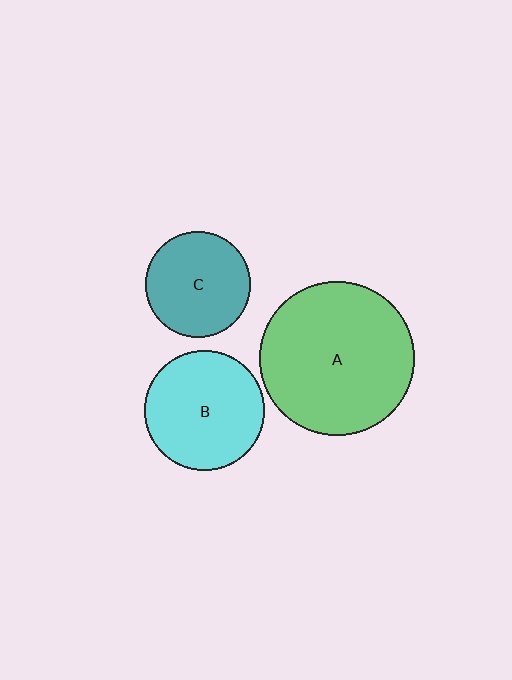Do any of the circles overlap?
No, none of the circles overlap.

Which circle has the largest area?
Circle A (green).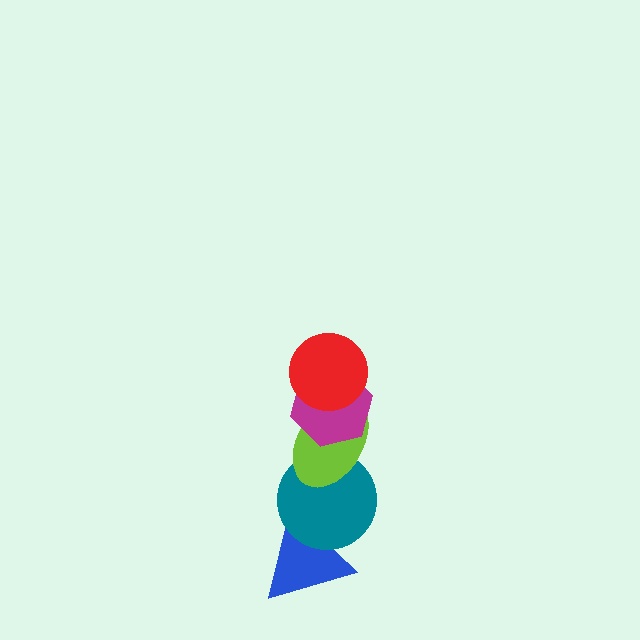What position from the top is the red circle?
The red circle is 1st from the top.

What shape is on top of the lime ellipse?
The magenta hexagon is on top of the lime ellipse.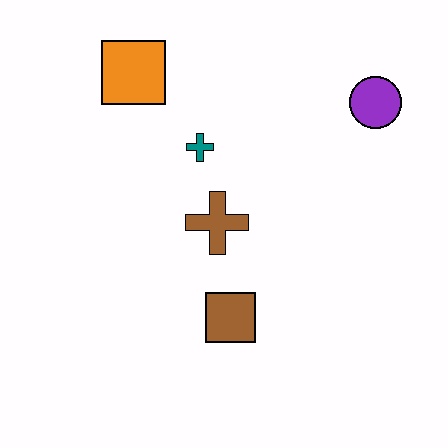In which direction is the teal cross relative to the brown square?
The teal cross is above the brown square.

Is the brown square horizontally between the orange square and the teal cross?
No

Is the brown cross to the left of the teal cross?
No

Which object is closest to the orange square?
The teal cross is closest to the orange square.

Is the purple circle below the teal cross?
No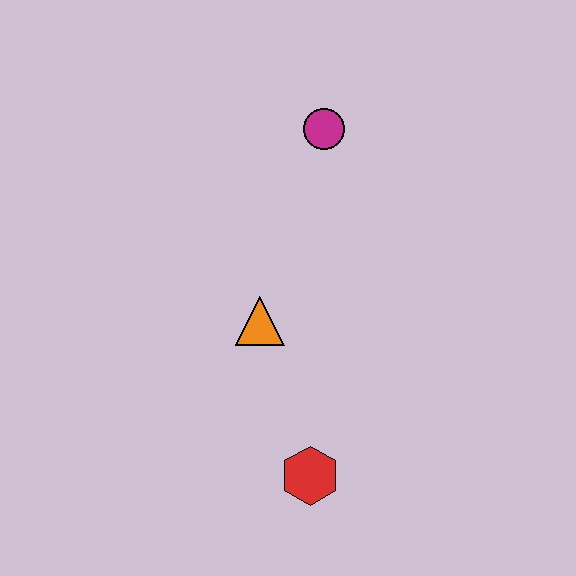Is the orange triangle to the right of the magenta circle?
No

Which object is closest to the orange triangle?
The red hexagon is closest to the orange triangle.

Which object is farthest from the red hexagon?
The magenta circle is farthest from the red hexagon.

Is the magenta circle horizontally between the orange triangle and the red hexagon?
No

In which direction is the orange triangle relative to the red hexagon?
The orange triangle is above the red hexagon.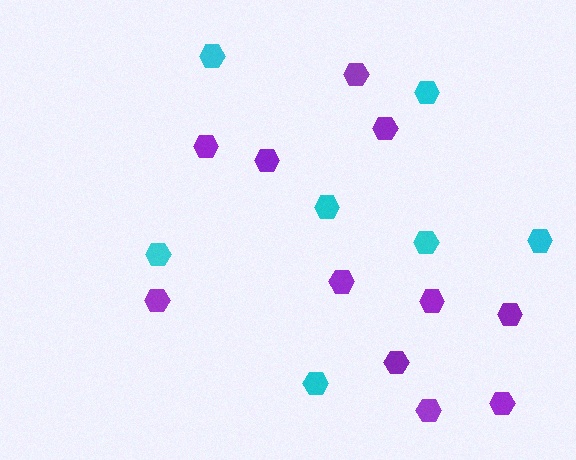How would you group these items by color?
There are 2 groups: one group of purple hexagons (11) and one group of cyan hexagons (7).